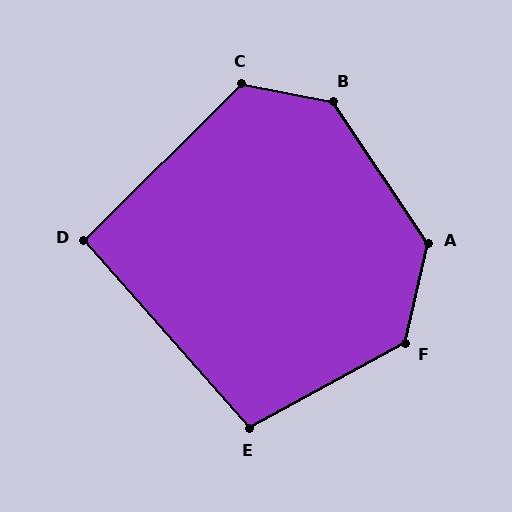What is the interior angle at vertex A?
Approximately 133 degrees (obtuse).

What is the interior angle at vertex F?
Approximately 132 degrees (obtuse).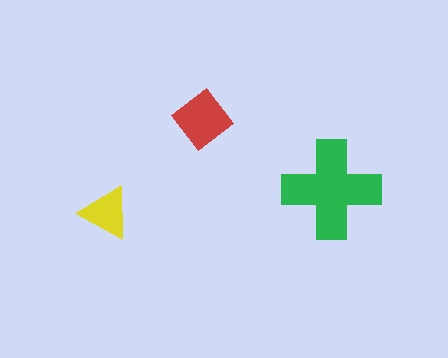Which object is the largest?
The green cross.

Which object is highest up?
The red diamond is topmost.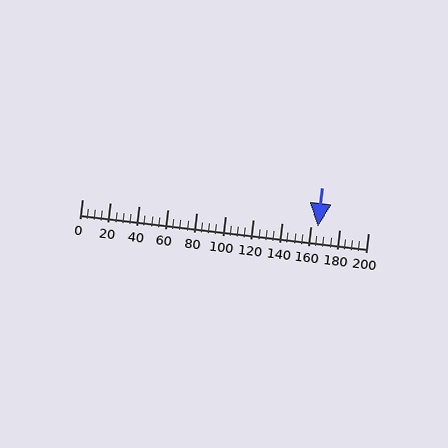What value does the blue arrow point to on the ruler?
The blue arrow points to approximately 165.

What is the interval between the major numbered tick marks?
The major tick marks are spaced 20 units apart.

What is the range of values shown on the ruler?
The ruler shows values from 0 to 200.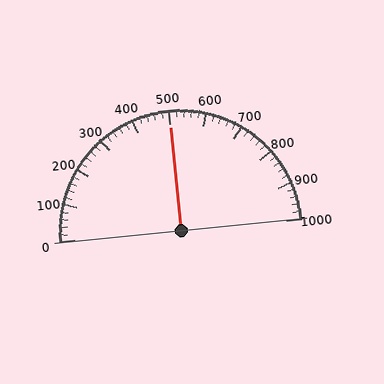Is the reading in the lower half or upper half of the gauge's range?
The reading is in the upper half of the range (0 to 1000).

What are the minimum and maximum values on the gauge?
The gauge ranges from 0 to 1000.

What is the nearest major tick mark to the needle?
The nearest major tick mark is 500.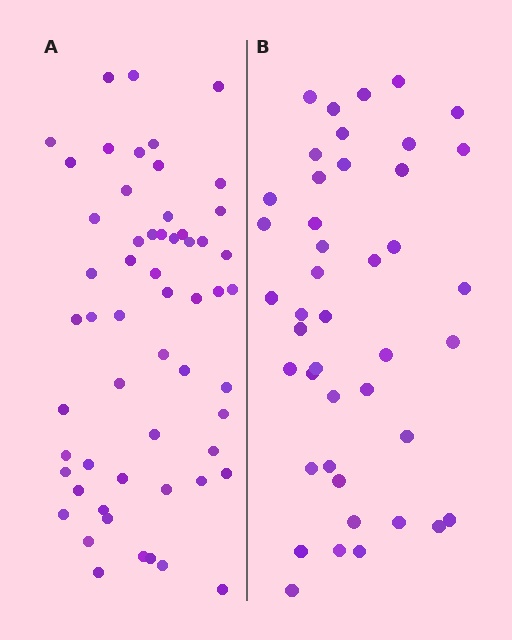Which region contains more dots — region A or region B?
Region A (the left region) has more dots.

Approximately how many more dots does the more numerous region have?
Region A has approximately 15 more dots than region B.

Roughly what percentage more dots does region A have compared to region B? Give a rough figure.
About 35% more.